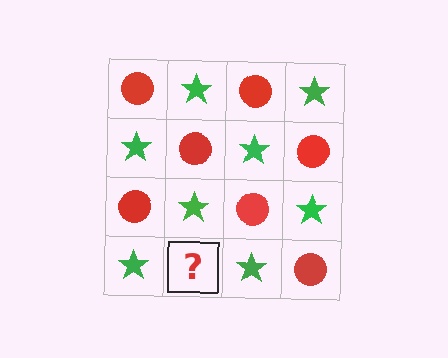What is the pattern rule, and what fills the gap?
The rule is that it alternates red circle and green star in a checkerboard pattern. The gap should be filled with a red circle.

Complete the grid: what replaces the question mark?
The question mark should be replaced with a red circle.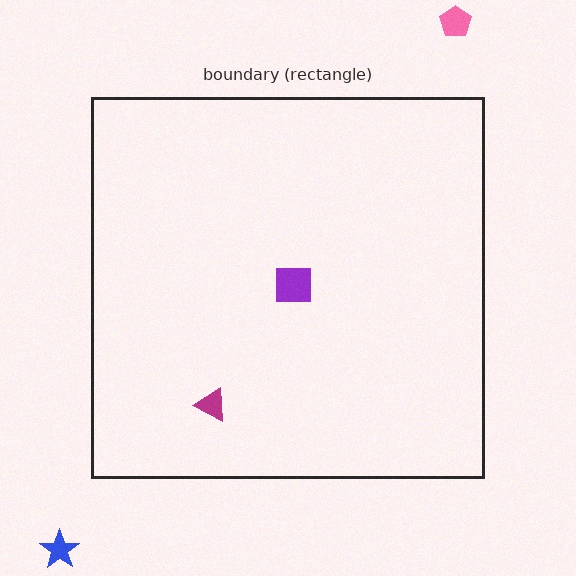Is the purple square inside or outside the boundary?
Inside.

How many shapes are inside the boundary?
2 inside, 2 outside.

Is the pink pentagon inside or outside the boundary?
Outside.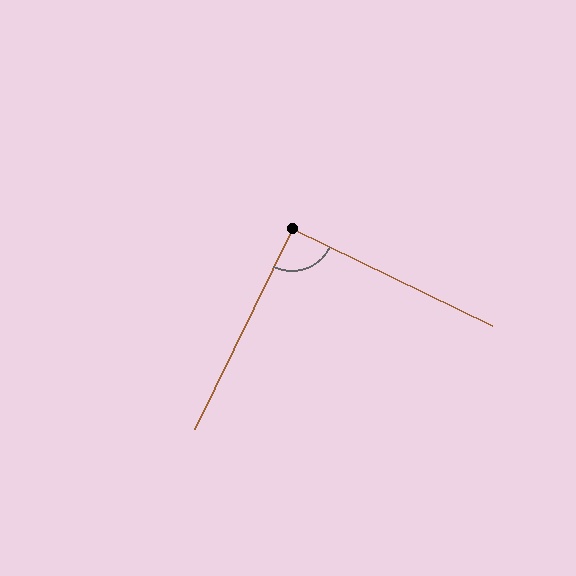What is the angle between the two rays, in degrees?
Approximately 90 degrees.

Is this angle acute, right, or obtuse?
It is approximately a right angle.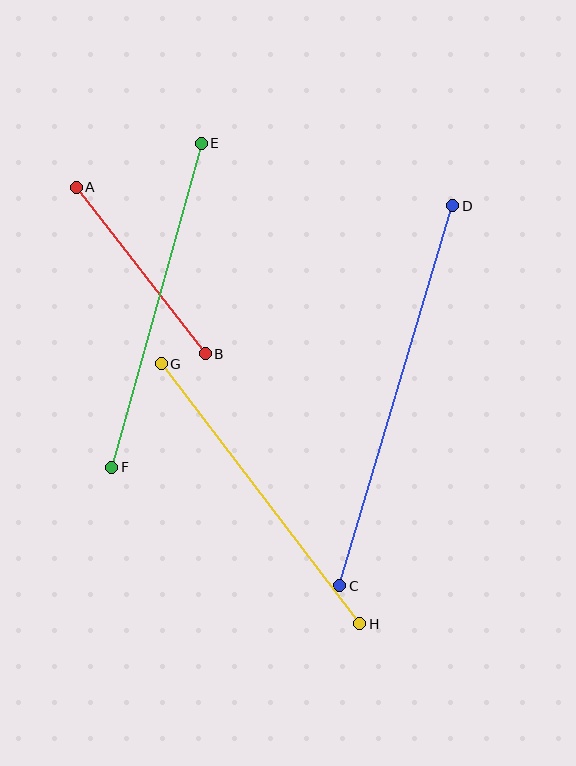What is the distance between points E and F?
The distance is approximately 336 pixels.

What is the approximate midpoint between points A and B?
The midpoint is at approximately (141, 270) pixels.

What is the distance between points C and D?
The distance is approximately 397 pixels.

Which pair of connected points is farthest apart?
Points C and D are farthest apart.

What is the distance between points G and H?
The distance is approximately 327 pixels.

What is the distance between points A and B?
The distance is approximately 211 pixels.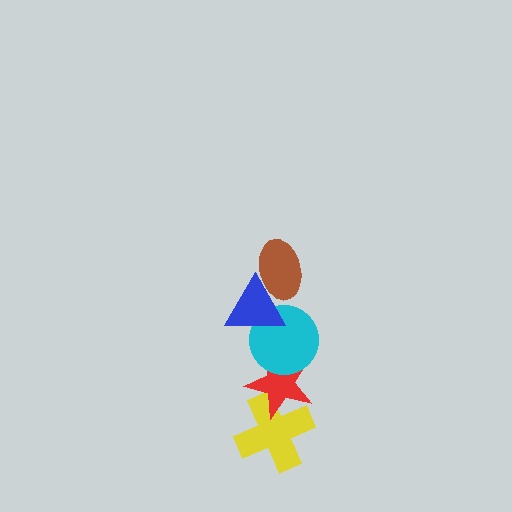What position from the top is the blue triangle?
The blue triangle is 2nd from the top.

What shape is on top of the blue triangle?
The brown ellipse is on top of the blue triangle.